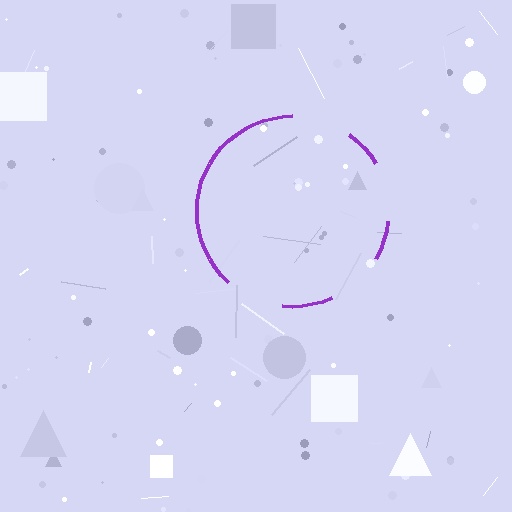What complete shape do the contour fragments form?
The contour fragments form a circle.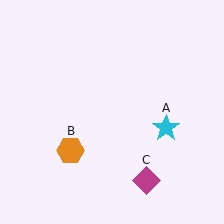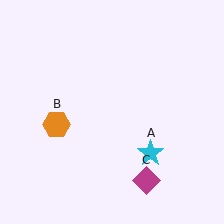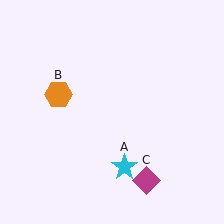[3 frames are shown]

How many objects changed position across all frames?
2 objects changed position: cyan star (object A), orange hexagon (object B).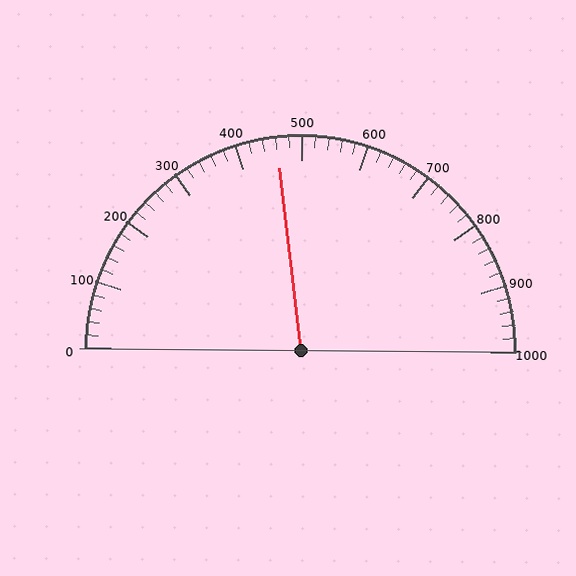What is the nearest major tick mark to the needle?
The nearest major tick mark is 500.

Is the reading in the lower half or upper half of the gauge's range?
The reading is in the lower half of the range (0 to 1000).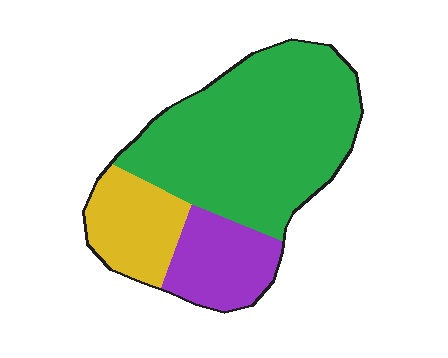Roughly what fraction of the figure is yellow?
Yellow covers 18% of the figure.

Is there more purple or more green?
Green.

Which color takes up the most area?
Green, at roughly 65%.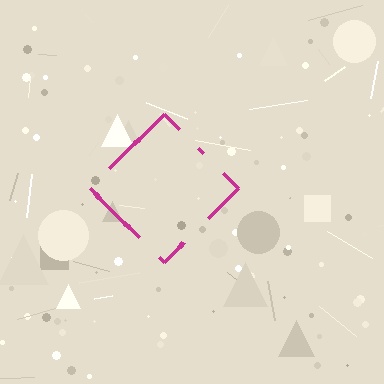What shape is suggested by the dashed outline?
The dashed outline suggests a diamond.